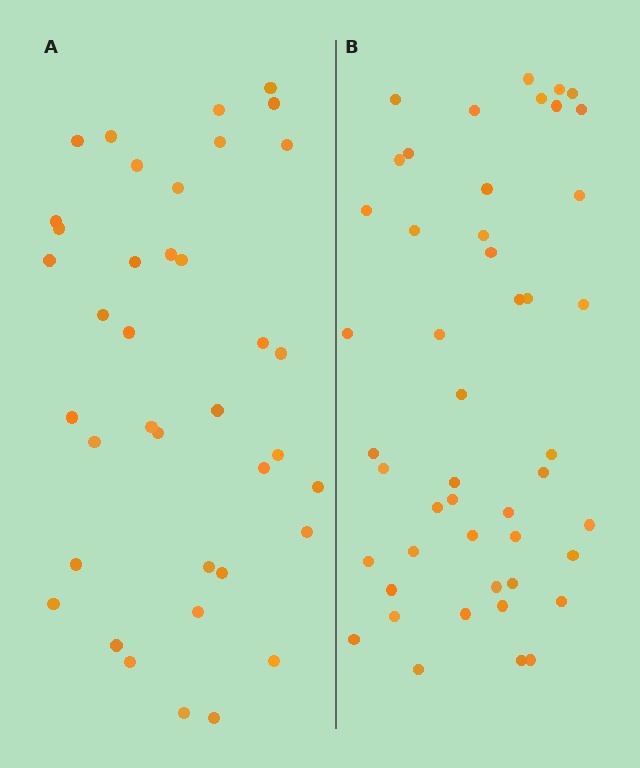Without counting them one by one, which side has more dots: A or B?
Region B (the right region) has more dots.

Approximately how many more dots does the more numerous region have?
Region B has roughly 8 or so more dots than region A.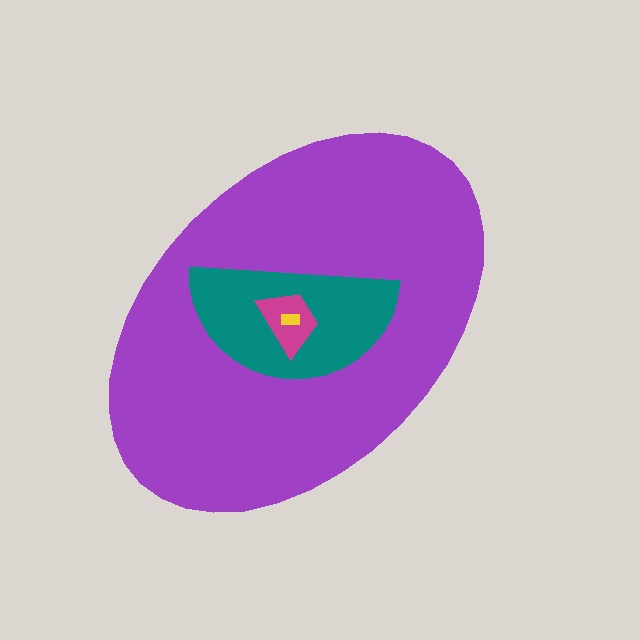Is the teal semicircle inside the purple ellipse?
Yes.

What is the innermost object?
The yellow rectangle.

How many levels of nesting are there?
4.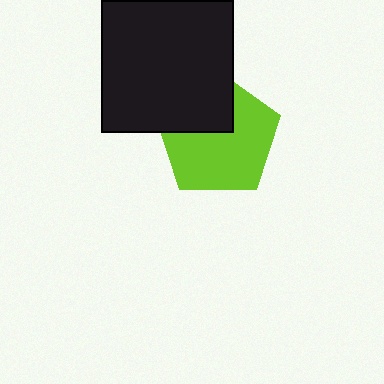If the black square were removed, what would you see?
You would see the complete lime pentagon.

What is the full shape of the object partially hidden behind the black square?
The partially hidden object is a lime pentagon.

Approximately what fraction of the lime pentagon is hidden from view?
Roughly 33% of the lime pentagon is hidden behind the black square.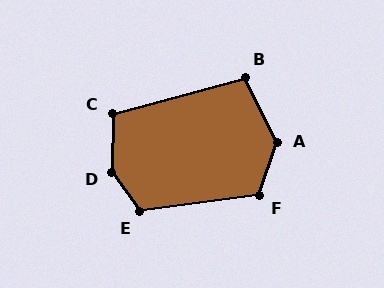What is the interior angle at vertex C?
Approximately 106 degrees (obtuse).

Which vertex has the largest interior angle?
D, at approximately 143 degrees.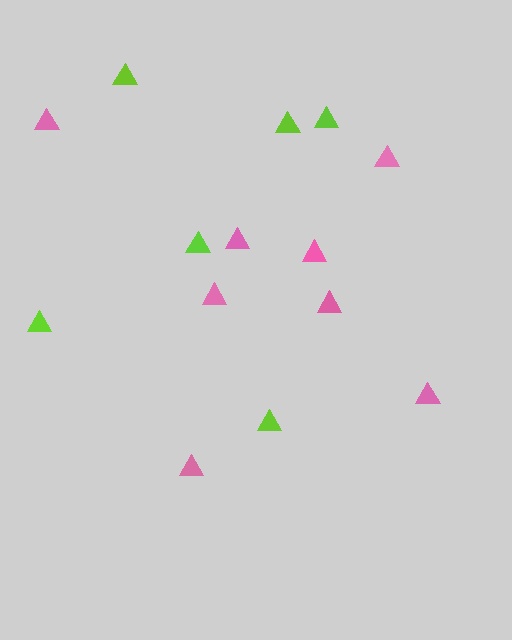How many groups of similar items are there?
There are 2 groups: one group of pink triangles (8) and one group of lime triangles (6).